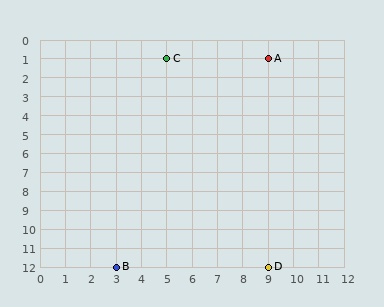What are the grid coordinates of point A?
Point A is at grid coordinates (9, 1).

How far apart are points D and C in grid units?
Points D and C are 4 columns and 11 rows apart (about 11.7 grid units diagonally).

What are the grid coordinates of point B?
Point B is at grid coordinates (3, 12).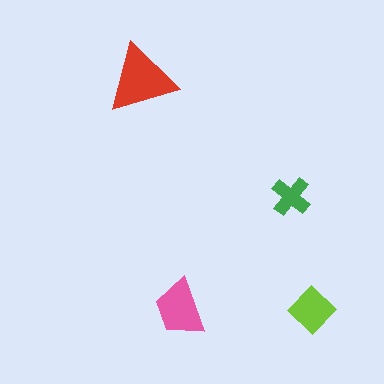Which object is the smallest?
The green cross.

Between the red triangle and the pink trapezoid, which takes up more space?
The red triangle.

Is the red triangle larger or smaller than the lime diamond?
Larger.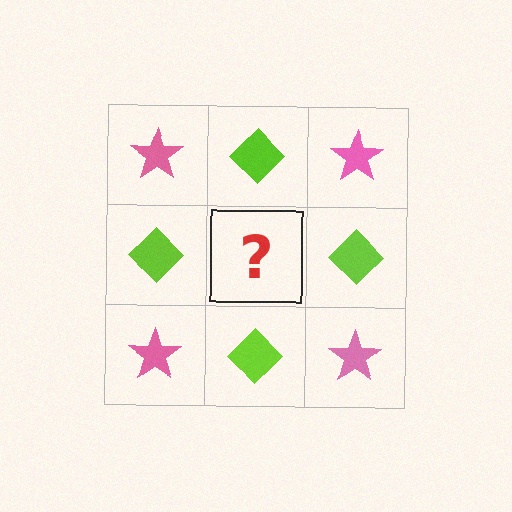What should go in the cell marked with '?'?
The missing cell should contain a pink star.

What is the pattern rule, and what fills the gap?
The rule is that it alternates pink star and lime diamond in a checkerboard pattern. The gap should be filled with a pink star.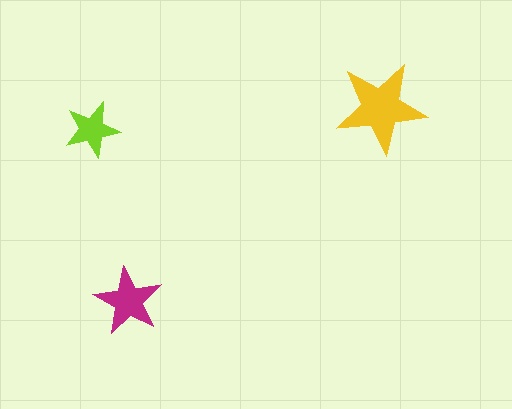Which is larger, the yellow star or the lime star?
The yellow one.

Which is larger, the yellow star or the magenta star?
The yellow one.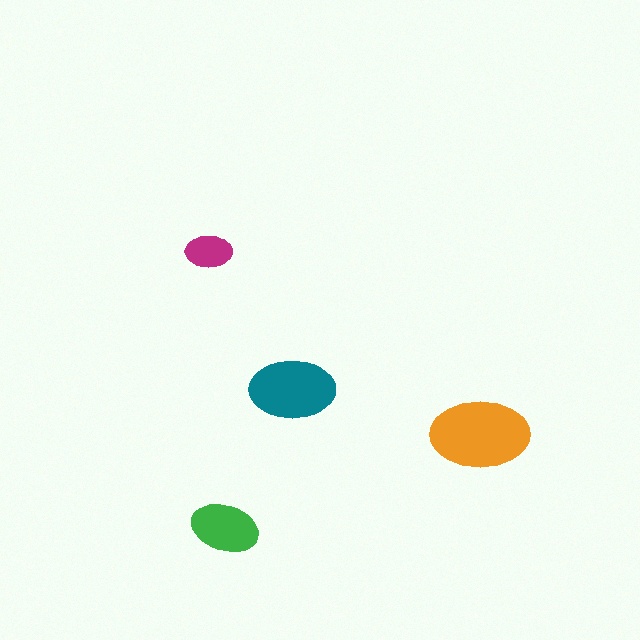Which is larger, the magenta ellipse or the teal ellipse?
The teal one.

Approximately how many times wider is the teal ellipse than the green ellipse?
About 1.5 times wider.